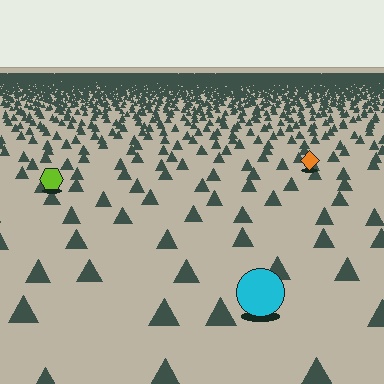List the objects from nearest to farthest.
From nearest to farthest: the cyan circle, the lime hexagon, the orange diamond.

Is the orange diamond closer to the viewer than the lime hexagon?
No. The lime hexagon is closer — you can tell from the texture gradient: the ground texture is coarser near it.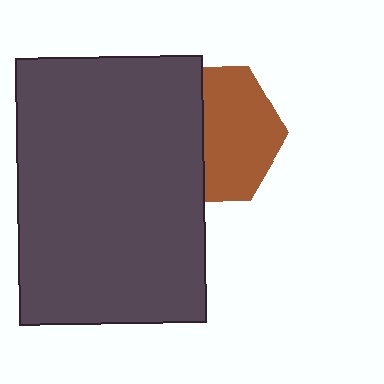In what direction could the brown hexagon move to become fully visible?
The brown hexagon could move right. That would shift it out from behind the dark gray rectangle entirely.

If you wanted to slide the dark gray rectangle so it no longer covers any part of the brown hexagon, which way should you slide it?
Slide it left — that is the most direct way to separate the two shapes.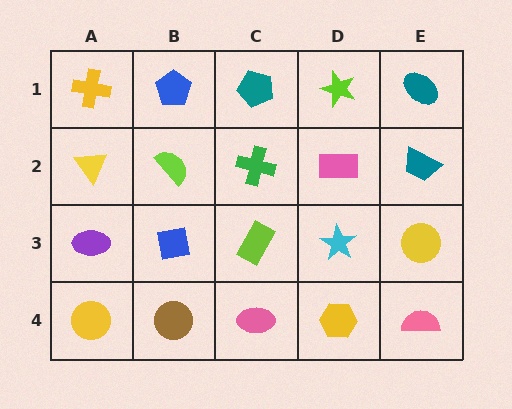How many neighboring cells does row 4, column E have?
2.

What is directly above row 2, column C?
A teal pentagon.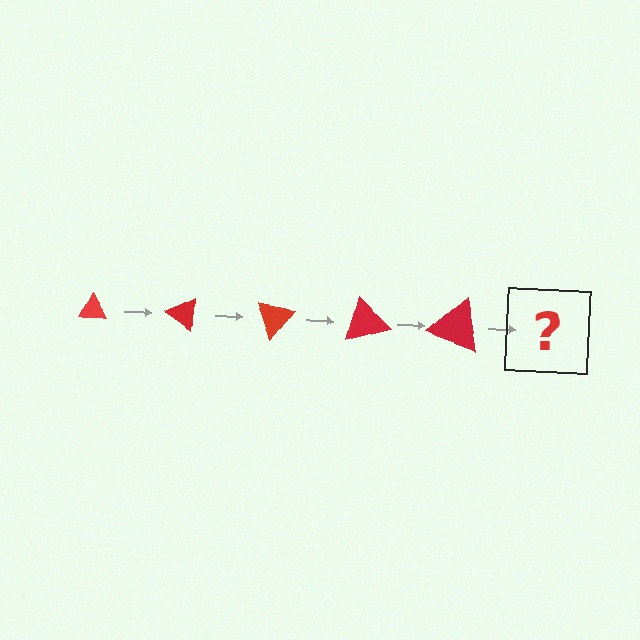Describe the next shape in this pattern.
It should be a triangle, larger than the previous one and rotated 175 degrees from the start.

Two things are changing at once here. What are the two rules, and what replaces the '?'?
The two rules are that the triangle grows larger each step and it rotates 35 degrees each step. The '?' should be a triangle, larger than the previous one and rotated 175 degrees from the start.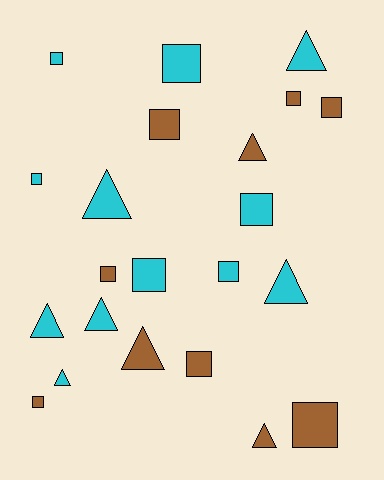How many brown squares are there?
There are 7 brown squares.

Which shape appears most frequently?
Square, with 13 objects.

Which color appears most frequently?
Cyan, with 12 objects.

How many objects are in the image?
There are 22 objects.